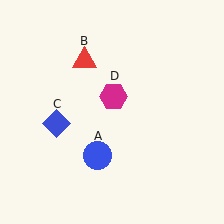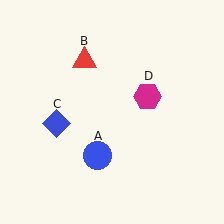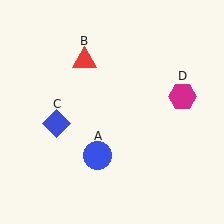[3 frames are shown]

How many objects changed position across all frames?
1 object changed position: magenta hexagon (object D).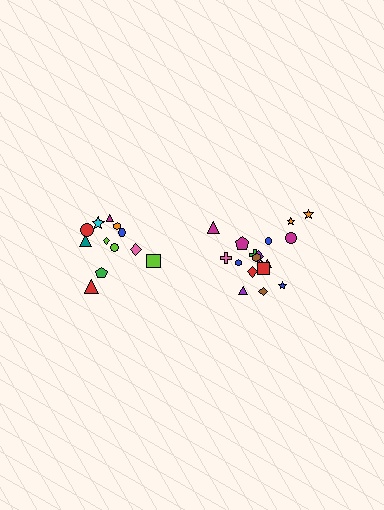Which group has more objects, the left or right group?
The right group.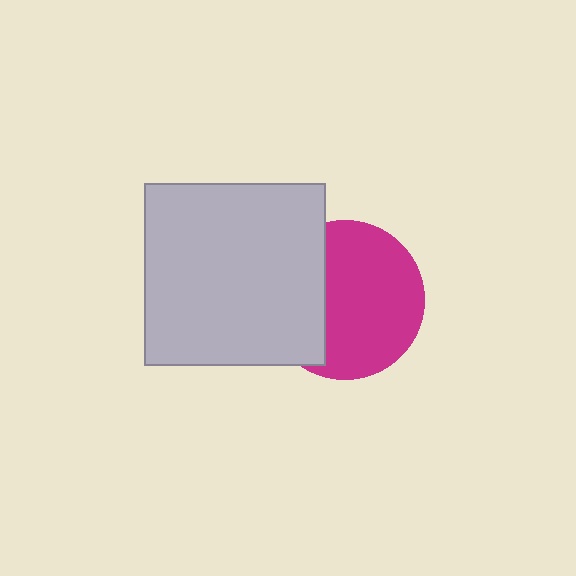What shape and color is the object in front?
The object in front is a light gray square.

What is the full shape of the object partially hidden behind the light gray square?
The partially hidden object is a magenta circle.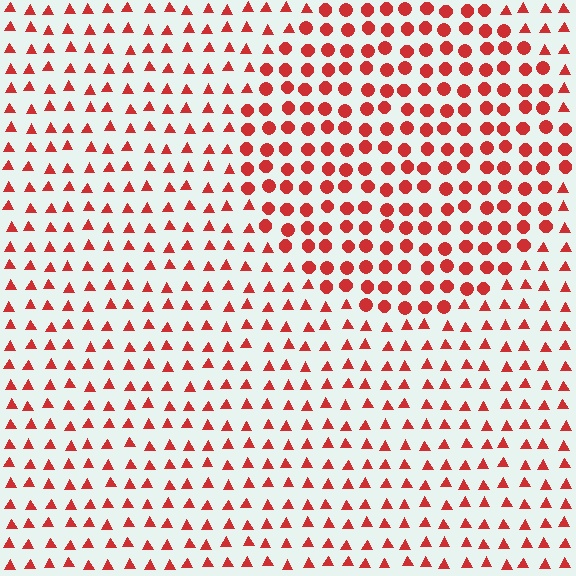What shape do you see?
I see a circle.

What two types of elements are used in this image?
The image uses circles inside the circle region and triangles outside it.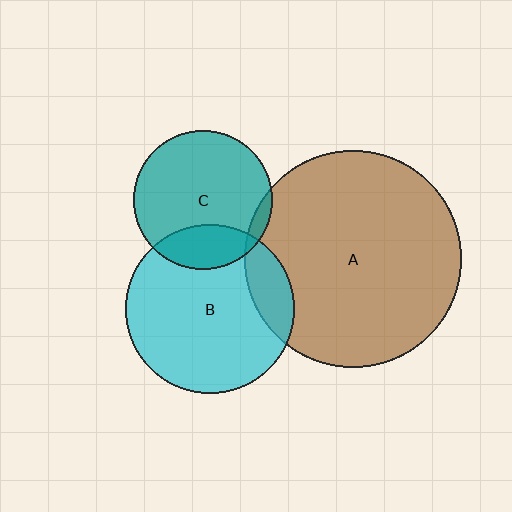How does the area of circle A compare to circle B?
Approximately 1.7 times.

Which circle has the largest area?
Circle A (brown).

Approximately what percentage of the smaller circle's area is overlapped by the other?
Approximately 15%.